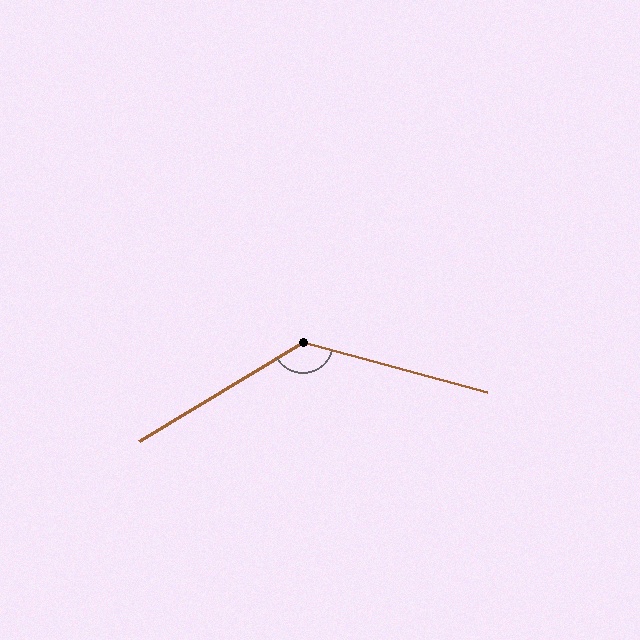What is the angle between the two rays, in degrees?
Approximately 134 degrees.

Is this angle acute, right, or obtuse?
It is obtuse.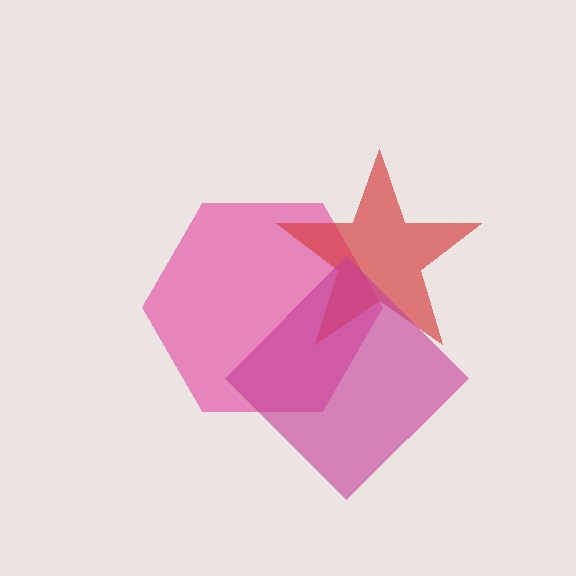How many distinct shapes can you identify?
There are 3 distinct shapes: a pink hexagon, a red star, a magenta diamond.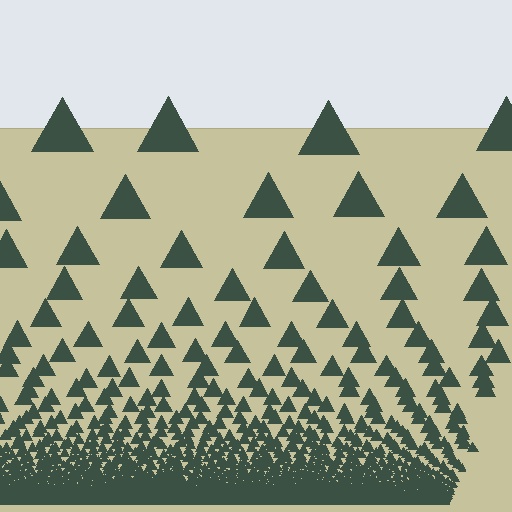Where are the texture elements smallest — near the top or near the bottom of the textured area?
Near the bottom.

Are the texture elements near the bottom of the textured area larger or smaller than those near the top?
Smaller. The gradient is inverted — elements near the bottom are smaller and denser.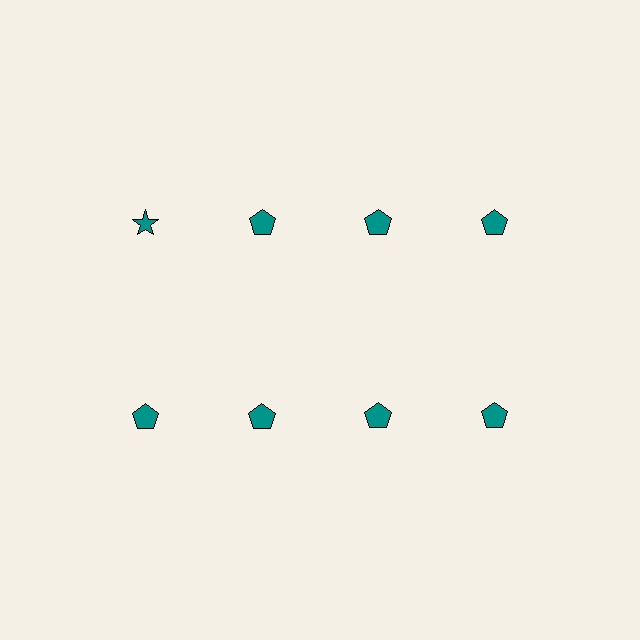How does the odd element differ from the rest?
It has a different shape: star instead of pentagon.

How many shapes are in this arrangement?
There are 8 shapes arranged in a grid pattern.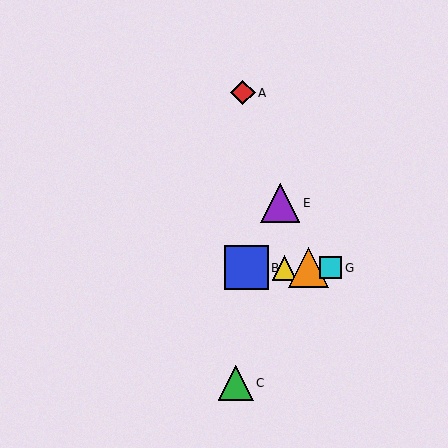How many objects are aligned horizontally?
4 objects (B, D, F, G) are aligned horizontally.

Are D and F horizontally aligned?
Yes, both are at y≈268.